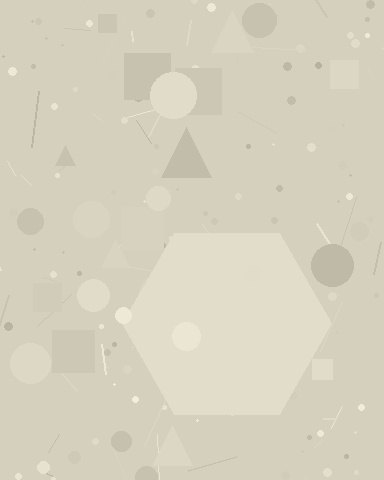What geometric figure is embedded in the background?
A hexagon is embedded in the background.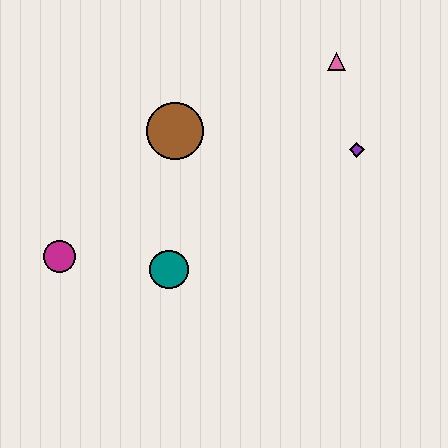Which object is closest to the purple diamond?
The pink triangle is closest to the purple diamond.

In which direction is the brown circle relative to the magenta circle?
The brown circle is above the magenta circle.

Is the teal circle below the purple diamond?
Yes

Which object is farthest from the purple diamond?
The magenta circle is farthest from the purple diamond.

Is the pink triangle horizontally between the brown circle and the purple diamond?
Yes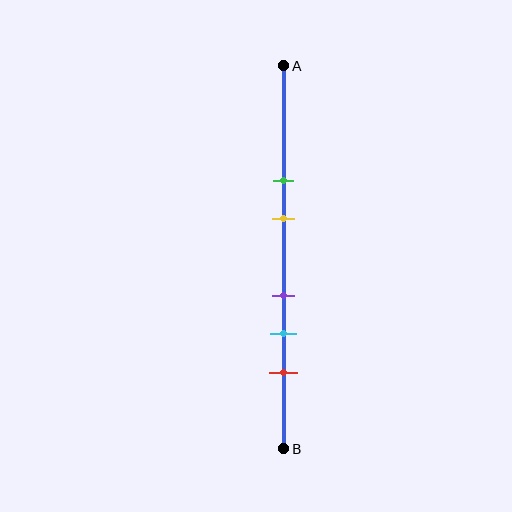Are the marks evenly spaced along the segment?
No, the marks are not evenly spaced.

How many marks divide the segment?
There are 5 marks dividing the segment.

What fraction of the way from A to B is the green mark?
The green mark is approximately 30% (0.3) of the way from A to B.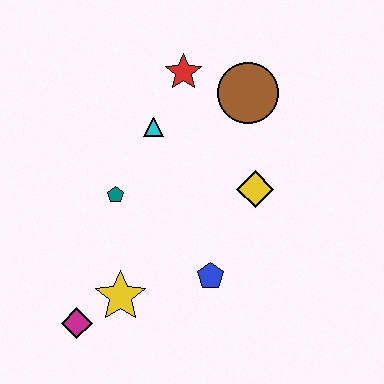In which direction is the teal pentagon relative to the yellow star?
The teal pentagon is above the yellow star.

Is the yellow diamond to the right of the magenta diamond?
Yes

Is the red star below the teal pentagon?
No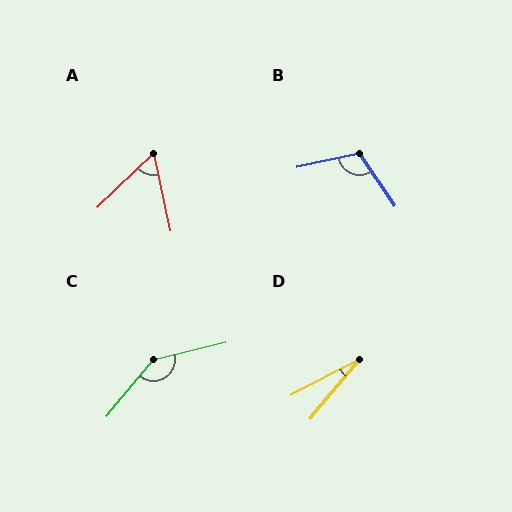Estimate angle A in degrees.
Approximately 58 degrees.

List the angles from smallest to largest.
D (23°), A (58°), B (112°), C (143°).